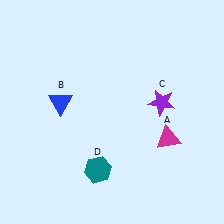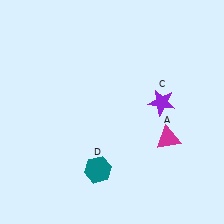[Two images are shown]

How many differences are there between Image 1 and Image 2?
There is 1 difference between the two images.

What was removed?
The blue triangle (B) was removed in Image 2.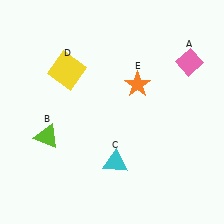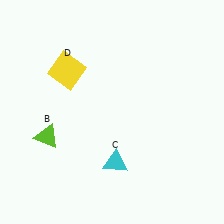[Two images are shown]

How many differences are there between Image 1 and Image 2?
There are 2 differences between the two images.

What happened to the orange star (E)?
The orange star (E) was removed in Image 2. It was in the top-right area of Image 1.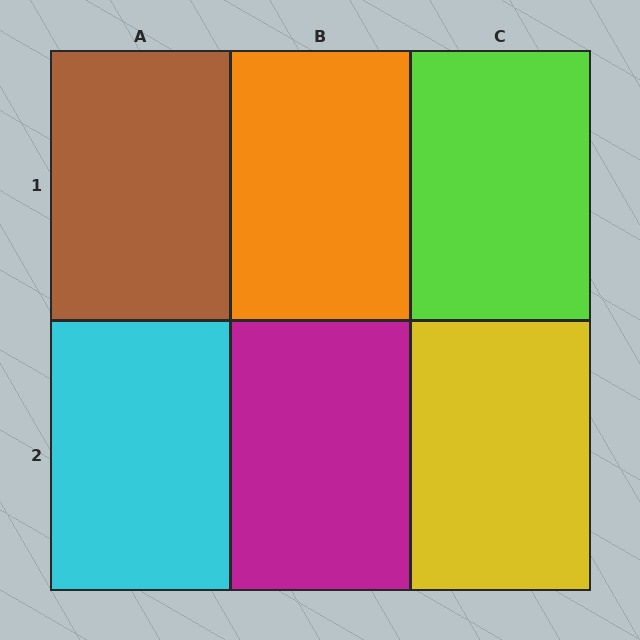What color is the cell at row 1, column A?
Brown.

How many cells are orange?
1 cell is orange.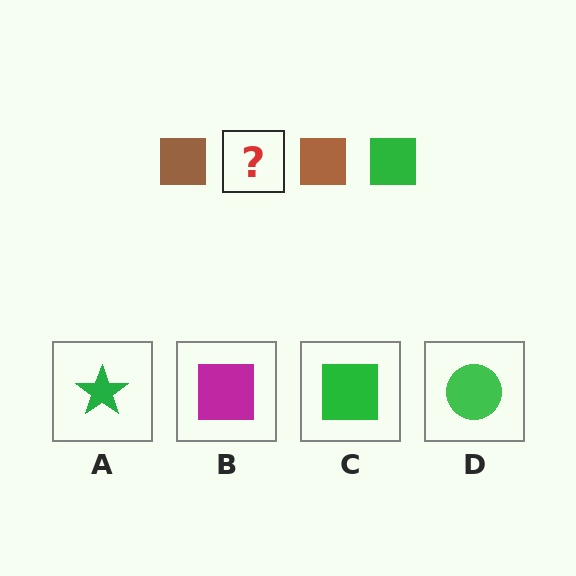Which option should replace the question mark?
Option C.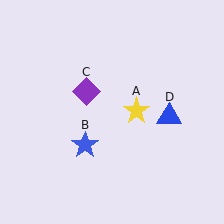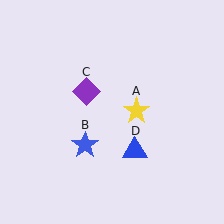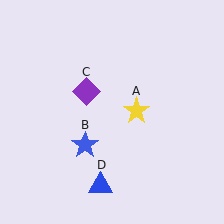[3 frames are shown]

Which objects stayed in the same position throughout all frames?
Yellow star (object A) and blue star (object B) and purple diamond (object C) remained stationary.